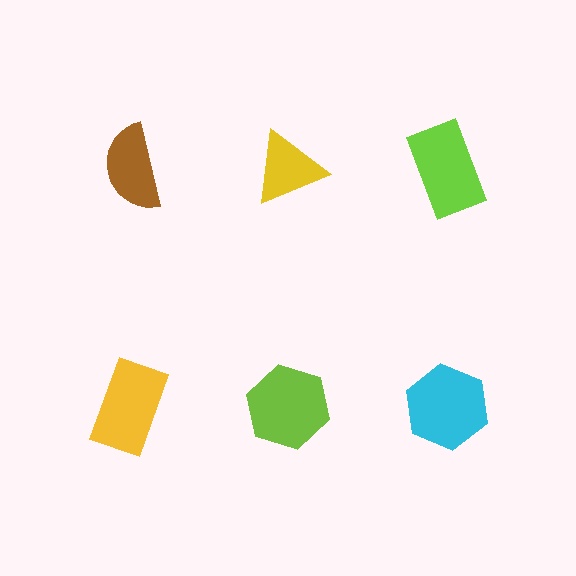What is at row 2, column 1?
A yellow rectangle.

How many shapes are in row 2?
3 shapes.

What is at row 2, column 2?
A lime hexagon.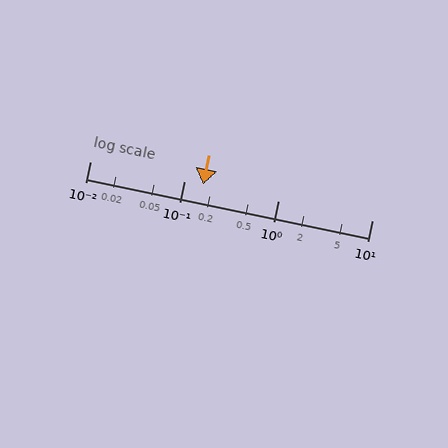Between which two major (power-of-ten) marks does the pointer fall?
The pointer is between 0.1 and 1.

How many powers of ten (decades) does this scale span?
The scale spans 3 decades, from 0.01 to 10.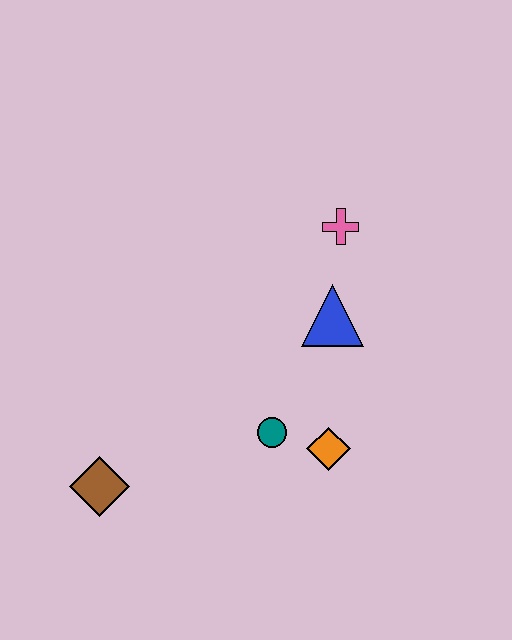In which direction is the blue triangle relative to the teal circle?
The blue triangle is above the teal circle.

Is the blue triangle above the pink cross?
No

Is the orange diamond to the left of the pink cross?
Yes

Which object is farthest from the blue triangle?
The brown diamond is farthest from the blue triangle.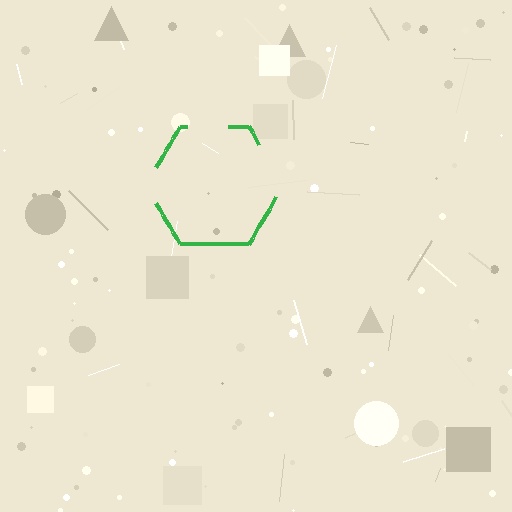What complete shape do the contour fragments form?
The contour fragments form a hexagon.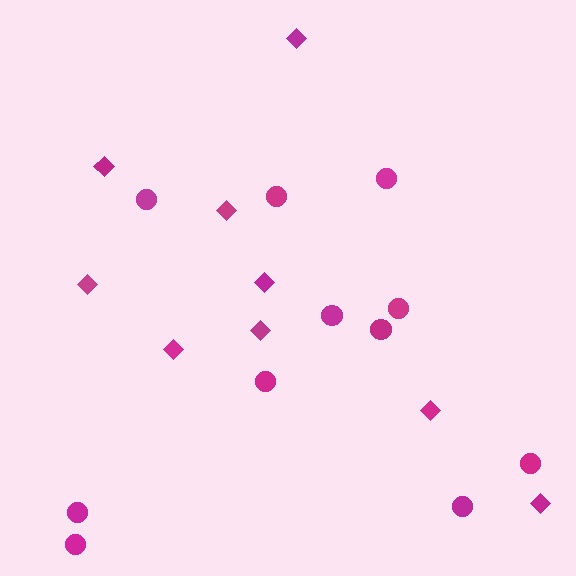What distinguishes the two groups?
There are 2 groups: one group of diamonds (9) and one group of circles (11).